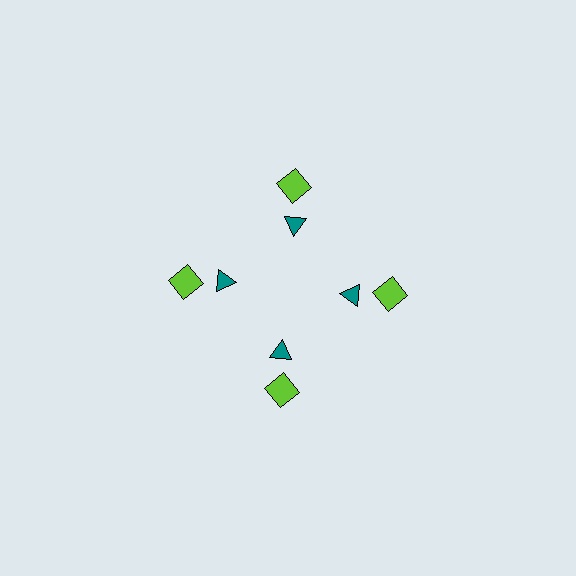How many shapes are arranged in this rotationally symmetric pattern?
There are 8 shapes, arranged in 4 groups of 2.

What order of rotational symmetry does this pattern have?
This pattern has 4-fold rotational symmetry.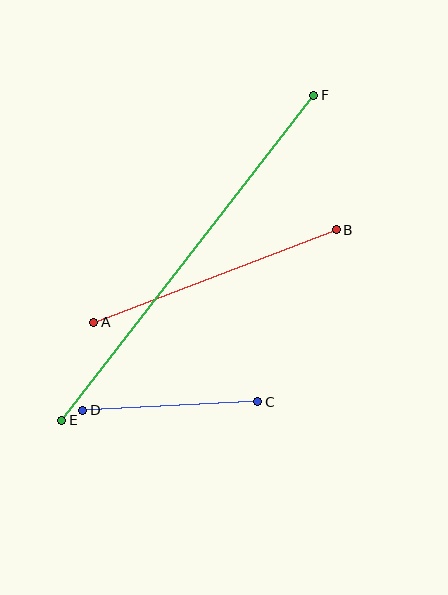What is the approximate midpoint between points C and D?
The midpoint is at approximately (170, 406) pixels.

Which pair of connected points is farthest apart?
Points E and F are farthest apart.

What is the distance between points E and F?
The distance is approximately 411 pixels.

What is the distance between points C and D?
The distance is approximately 175 pixels.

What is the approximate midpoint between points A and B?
The midpoint is at approximately (215, 276) pixels.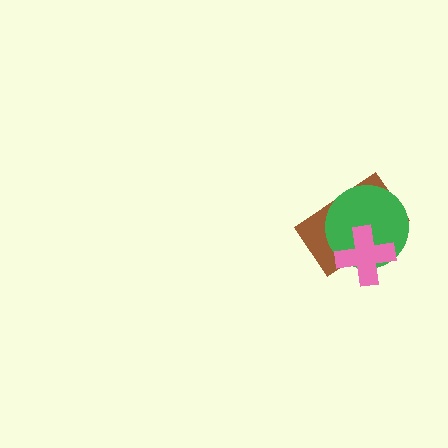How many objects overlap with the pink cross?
2 objects overlap with the pink cross.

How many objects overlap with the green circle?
2 objects overlap with the green circle.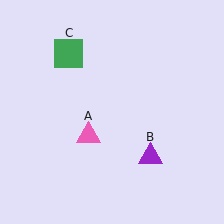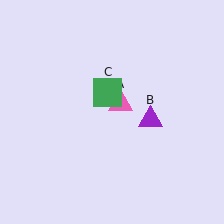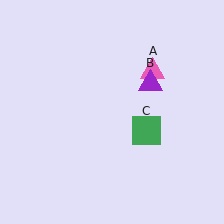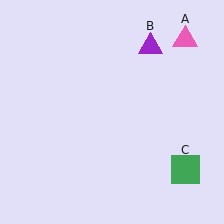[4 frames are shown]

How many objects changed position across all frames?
3 objects changed position: pink triangle (object A), purple triangle (object B), green square (object C).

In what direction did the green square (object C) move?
The green square (object C) moved down and to the right.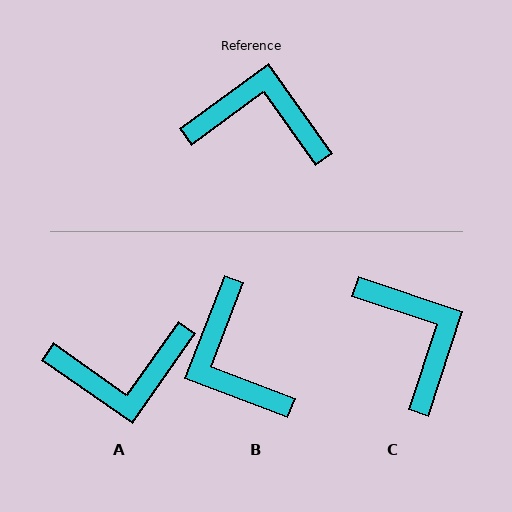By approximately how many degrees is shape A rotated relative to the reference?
Approximately 161 degrees clockwise.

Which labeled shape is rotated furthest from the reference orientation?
A, about 161 degrees away.